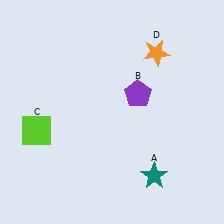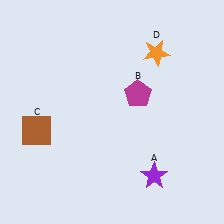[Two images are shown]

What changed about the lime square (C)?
In Image 1, C is lime. In Image 2, it changed to brown.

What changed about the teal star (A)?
In Image 1, A is teal. In Image 2, it changed to purple.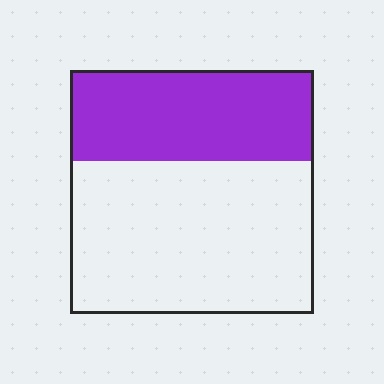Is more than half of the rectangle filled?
No.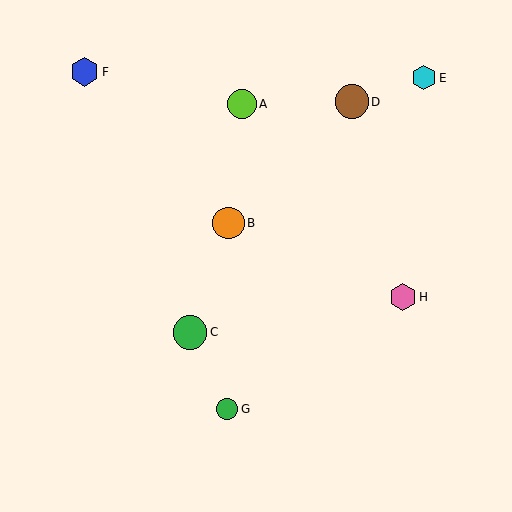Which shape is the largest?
The brown circle (labeled D) is the largest.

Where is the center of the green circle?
The center of the green circle is at (227, 409).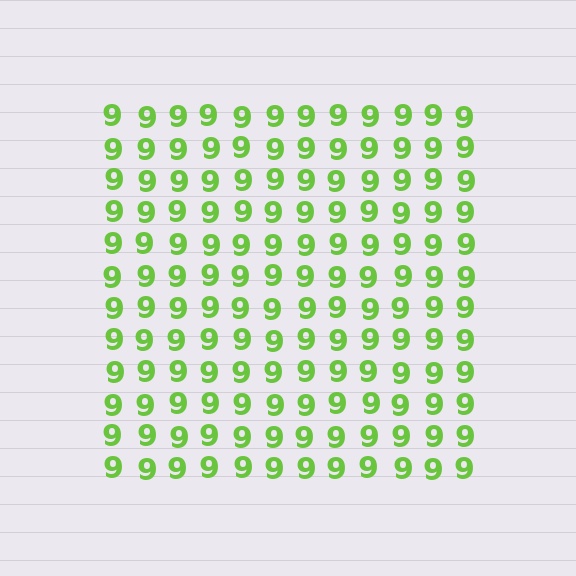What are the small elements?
The small elements are digit 9's.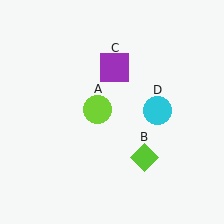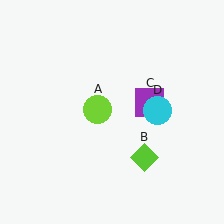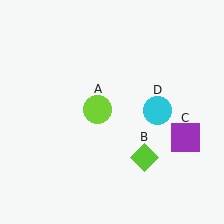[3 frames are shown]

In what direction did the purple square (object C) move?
The purple square (object C) moved down and to the right.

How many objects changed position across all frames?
1 object changed position: purple square (object C).